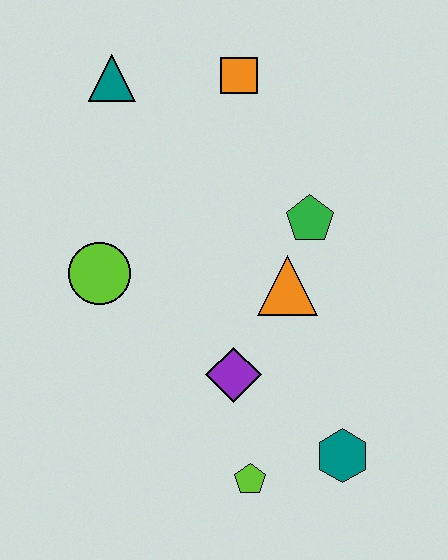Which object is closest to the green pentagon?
The orange triangle is closest to the green pentagon.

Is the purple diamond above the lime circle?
No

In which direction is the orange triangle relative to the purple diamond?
The orange triangle is above the purple diamond.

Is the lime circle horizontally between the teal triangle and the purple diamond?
No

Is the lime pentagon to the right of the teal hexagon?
No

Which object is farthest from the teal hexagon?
The teal triangle is farthest from the teal hexagon.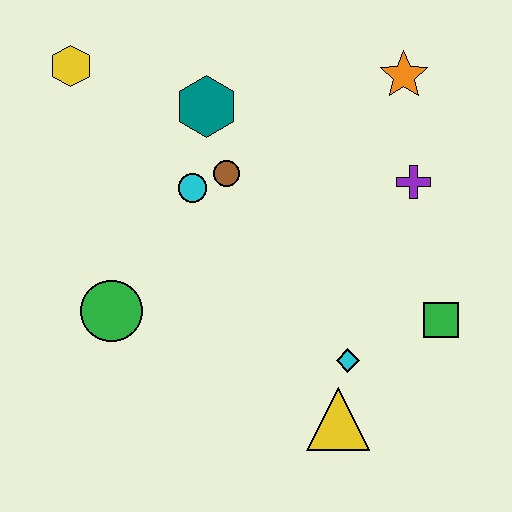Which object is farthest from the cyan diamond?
The yellow hexagon is farthest from the cyan diamond.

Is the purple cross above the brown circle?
No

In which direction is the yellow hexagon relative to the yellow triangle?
The yellow hexagon is above the yellow triangle.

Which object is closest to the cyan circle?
The brown circle is closest to the cyan circle.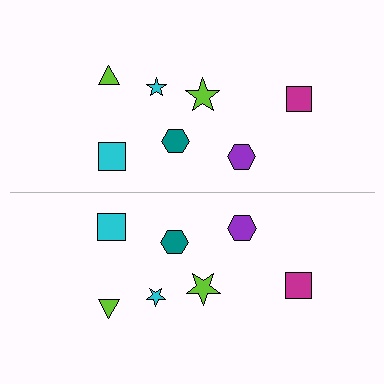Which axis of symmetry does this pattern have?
The pattern has a horizontal axis of symmetry running through the center of the image.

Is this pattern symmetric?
Yes, this pattern has bilateral (reflection) symmetry.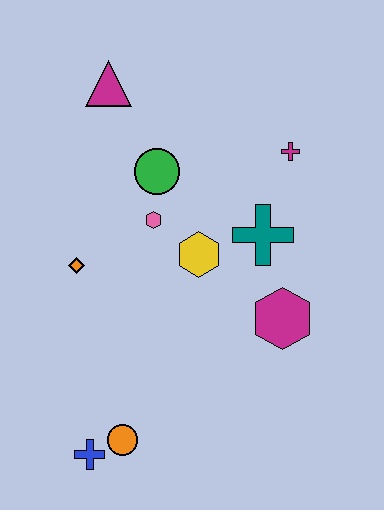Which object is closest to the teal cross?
The yellow hexagon is closest to the teal cross.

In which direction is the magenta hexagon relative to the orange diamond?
The magenta hexagon is to the right of the orange diamond.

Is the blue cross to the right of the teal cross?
No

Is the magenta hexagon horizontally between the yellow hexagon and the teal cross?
No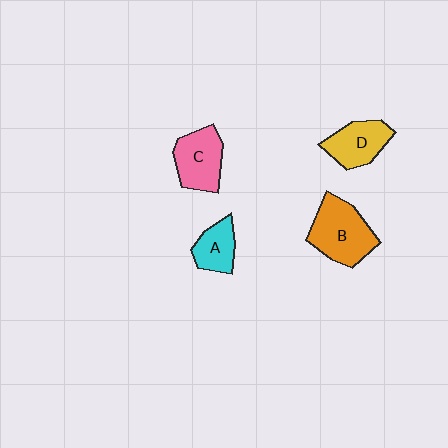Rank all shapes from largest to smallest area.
From largest to smallest: B (orange), C (pink), D (yellow), A (cyan).